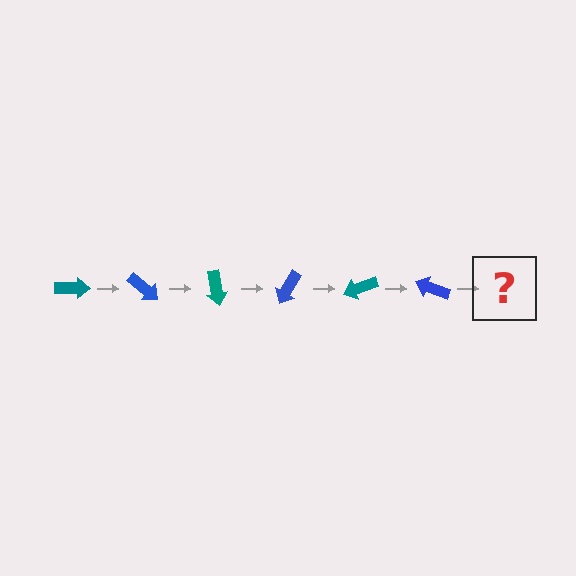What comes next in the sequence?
The next element should be a teal arrow, rotated 240 degrees from the start.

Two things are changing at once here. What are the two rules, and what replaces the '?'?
The two rules are that it rotates 40 degrees each step and the color cycles through teal and blue. The '?' should be a teal arrow, rotated 240 degrees from the start.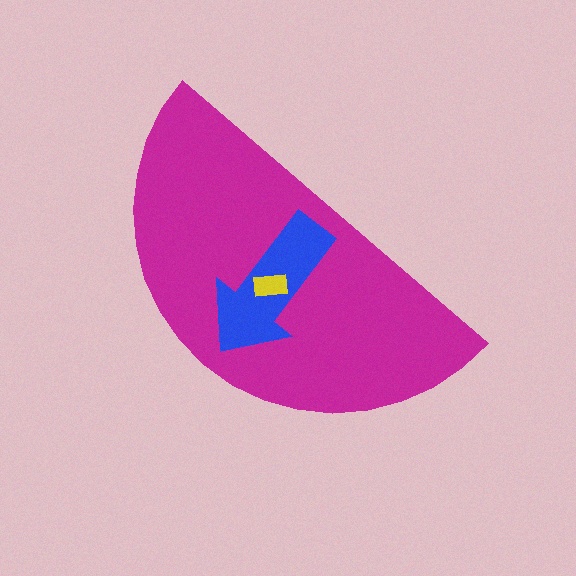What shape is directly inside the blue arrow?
The yellow rectangle.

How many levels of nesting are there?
3.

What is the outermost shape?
The magenta semicircle.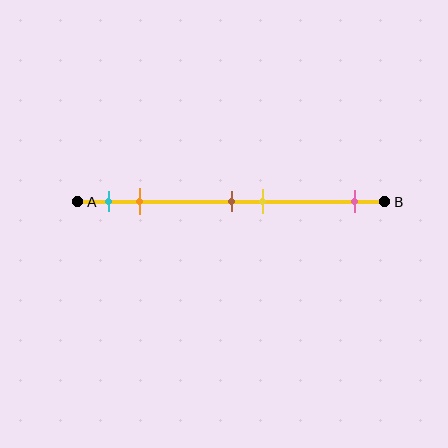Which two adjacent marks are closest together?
The brown and yellow marks are the closest adjacent pair.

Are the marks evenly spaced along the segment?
No, the marks are not evenly spaced.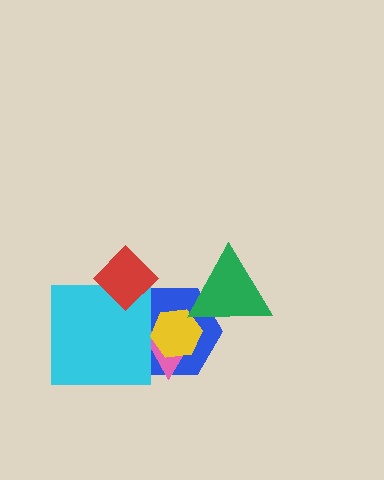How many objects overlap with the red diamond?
2 objects overlap with the red diamond.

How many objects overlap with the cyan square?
3 objects overlap with the cyan square.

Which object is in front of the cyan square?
The red diamond is in front of the cyan square.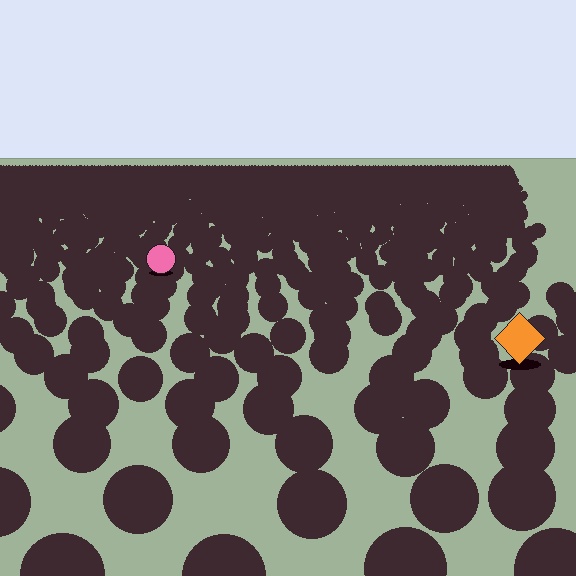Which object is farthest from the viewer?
The pink circle is farthest from the viewer. It appears smaller and the ground texture around it is denser.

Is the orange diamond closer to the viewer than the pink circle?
Yes. The orange diamond is closer — you can tell from the texture gradient: the ground texture is coarser near it.